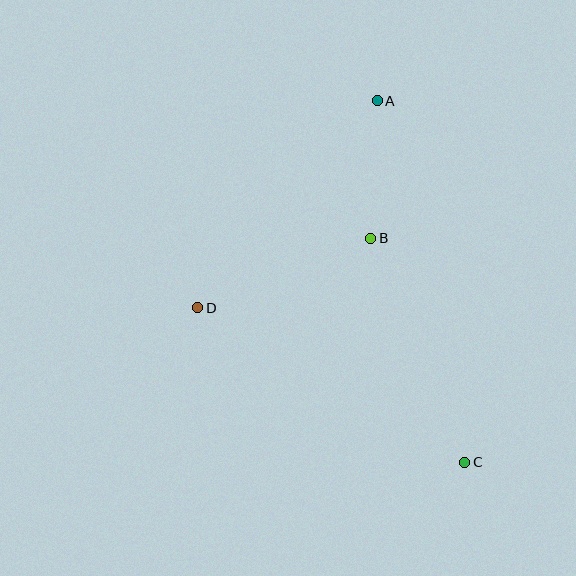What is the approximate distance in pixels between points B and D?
The distance between B and D is approximately 186 pixels.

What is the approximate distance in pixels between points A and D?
The distance between A and D is approximately 274 pixels.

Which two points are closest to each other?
Points A and B are closest to each other.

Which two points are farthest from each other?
Points A and C are farthest from each other.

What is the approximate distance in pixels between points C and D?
The distance between C and D is approximately 308 pixels.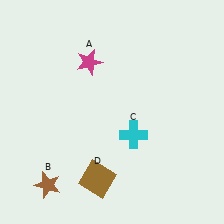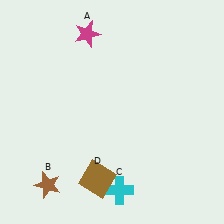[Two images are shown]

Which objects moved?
The objects that moved are: the magenta star (A), the cyan cross (C).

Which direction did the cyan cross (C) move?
The cyan cross (C) moved down.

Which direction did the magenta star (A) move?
The magenta star (A) moved up.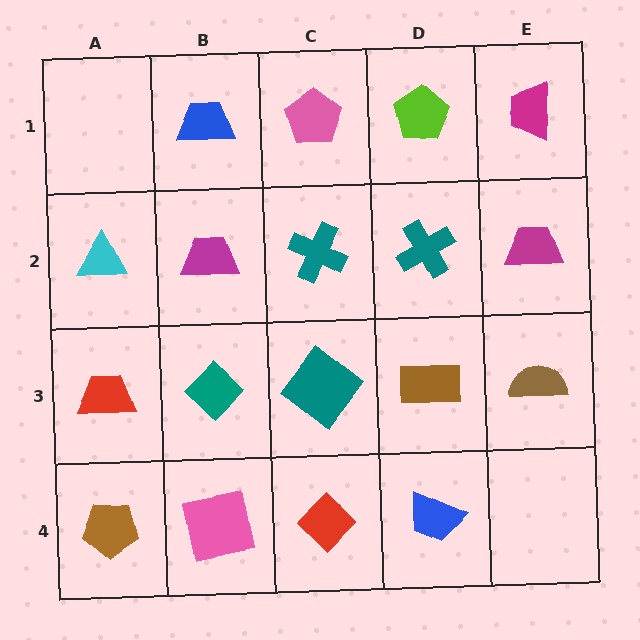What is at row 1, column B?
A blue trapezoid.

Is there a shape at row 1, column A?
No, that cell is empty.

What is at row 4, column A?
A brown pentagon.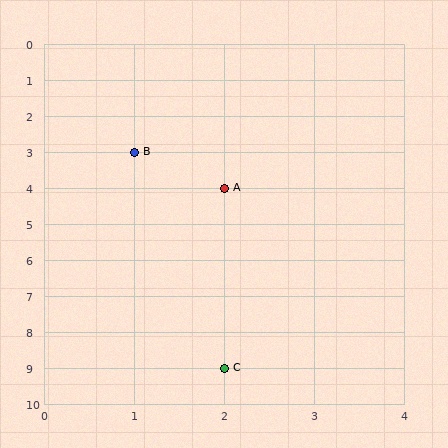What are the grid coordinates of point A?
Point A is at grid coordinates (2, 4).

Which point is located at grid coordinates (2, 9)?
Point C is at (2, 9).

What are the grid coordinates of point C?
Point C is at grid coordinates (2, 9).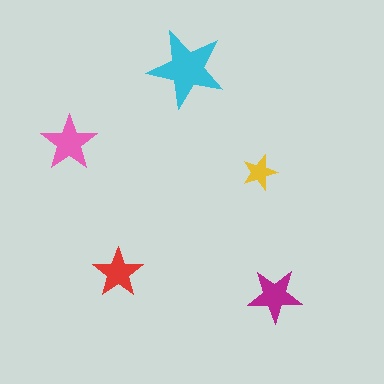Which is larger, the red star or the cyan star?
The cyan one.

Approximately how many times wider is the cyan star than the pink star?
About 1.5 times wider.